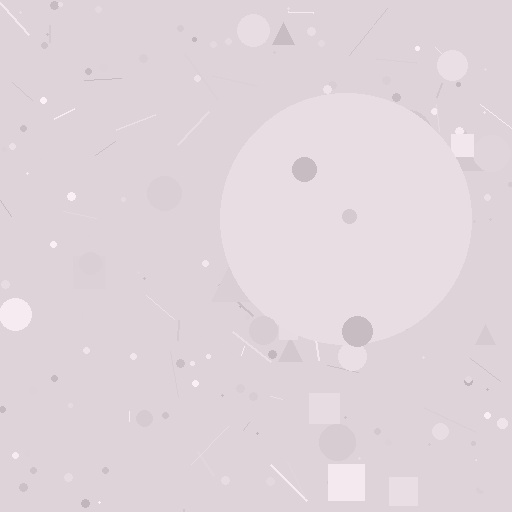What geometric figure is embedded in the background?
A circle is embedded in the background.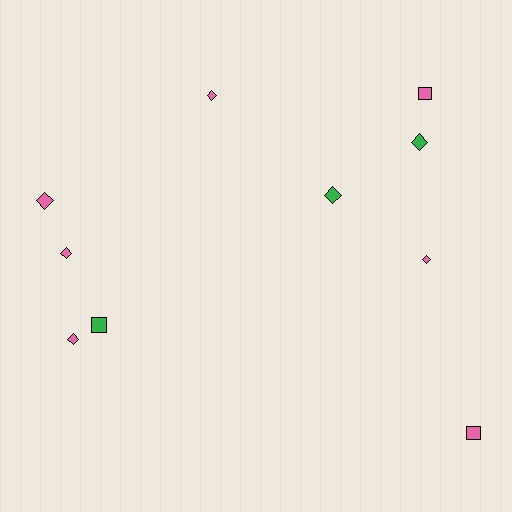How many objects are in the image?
There are 10 objects.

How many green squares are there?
There is 1 green square.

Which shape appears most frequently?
Diamond, with 7 objects.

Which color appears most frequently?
Pink, with 7 objects.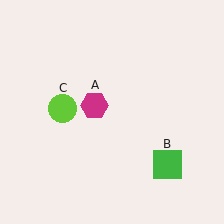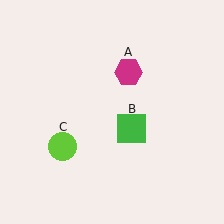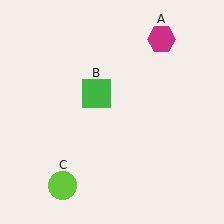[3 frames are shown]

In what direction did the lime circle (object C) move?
The lime circle (object C) moved down.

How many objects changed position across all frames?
3 objects changed position: magenta hexagon (object A), green square (object B), lime circle (object C).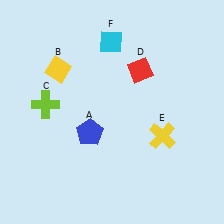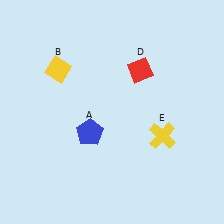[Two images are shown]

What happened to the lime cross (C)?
The lime cross (C) was removed in Image 2. It was in the top-left area of Image 1.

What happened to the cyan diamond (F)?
The cyan diamond (F) was removed in Image 2. It was in the top-left area of Image 1.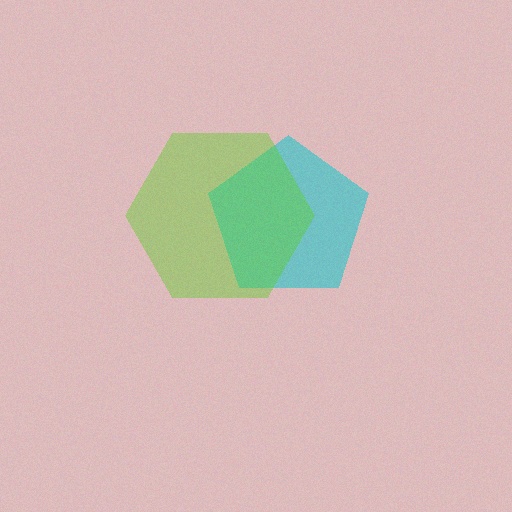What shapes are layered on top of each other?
The layered shapes are: a cyan pentagon, a lime hexagon.